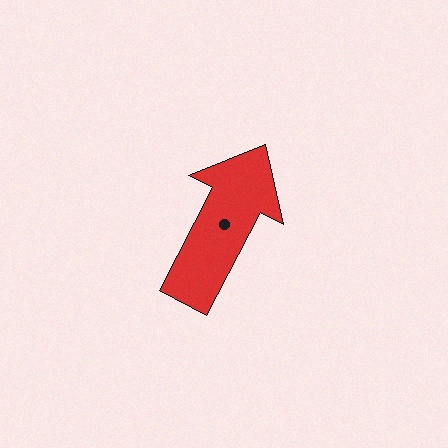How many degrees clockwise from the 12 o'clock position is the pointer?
Approximately 27 degrees.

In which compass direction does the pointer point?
Northeast.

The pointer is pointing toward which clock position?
Roughly 1 o'clock.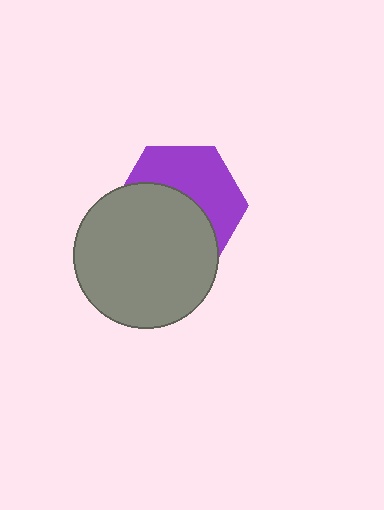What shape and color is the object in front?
The object in front is a gray circle.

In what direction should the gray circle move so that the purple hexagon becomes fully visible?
The gray circle should move down. That is the shortest direction to clear the overlap and leave the purple hexagon fully visible.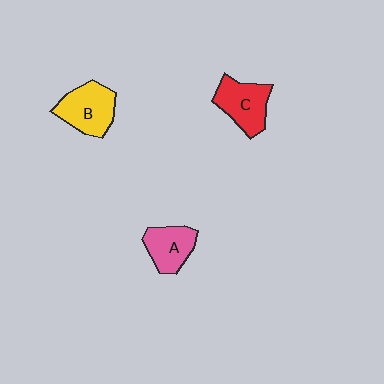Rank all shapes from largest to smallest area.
From largest to smallest: B (yellow), C (red), A (pink).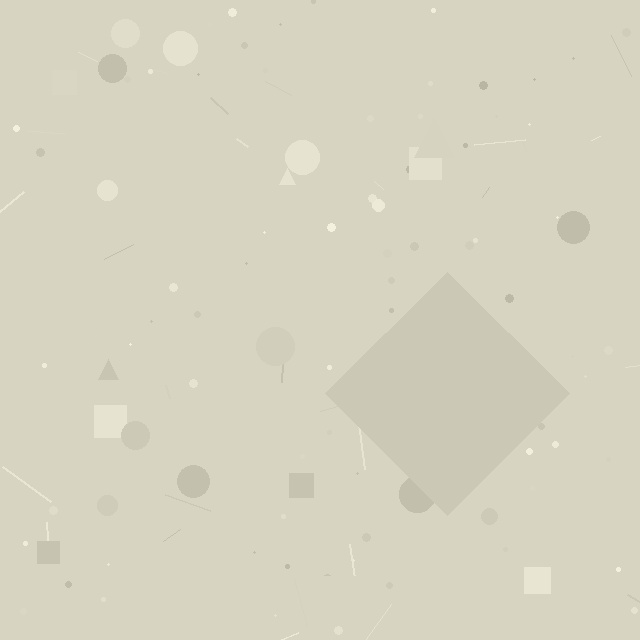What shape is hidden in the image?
A diamond is hidden in the image.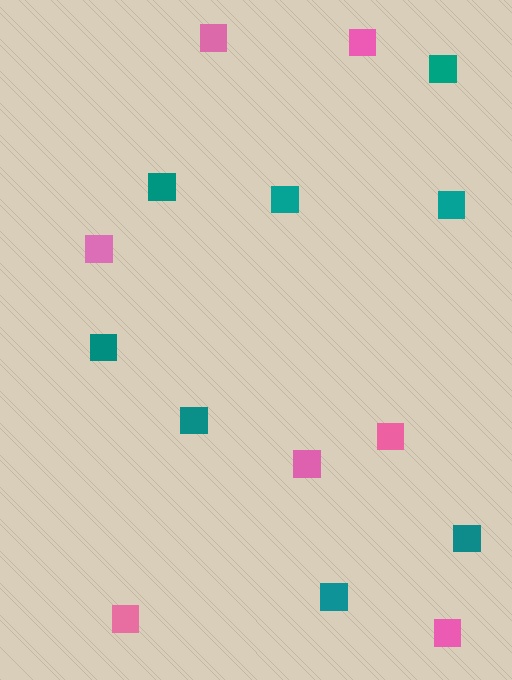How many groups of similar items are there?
There are 2 groups: one group of pink squares (7) and one group of teal squares (8).